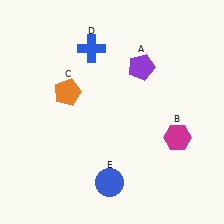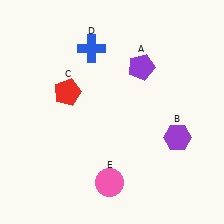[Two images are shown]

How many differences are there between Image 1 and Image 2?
There are 3 differences between the two images.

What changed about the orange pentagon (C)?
In Image 1, C is orange. In Image 2, it changed to red.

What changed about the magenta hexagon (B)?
In Image 1, B is magenta. In Image 2, it changed to purple.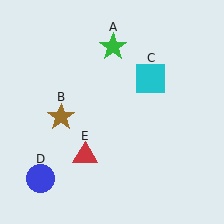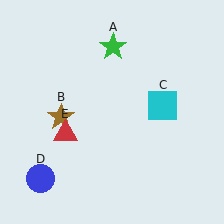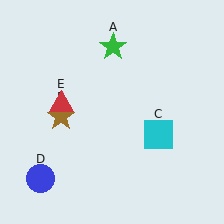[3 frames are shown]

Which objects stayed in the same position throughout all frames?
Green star (object A) and brown star (object B) and blue circle (object D) remained stationary.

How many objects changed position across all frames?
2 objects changed position: cyan square (object C), red triangle (object E).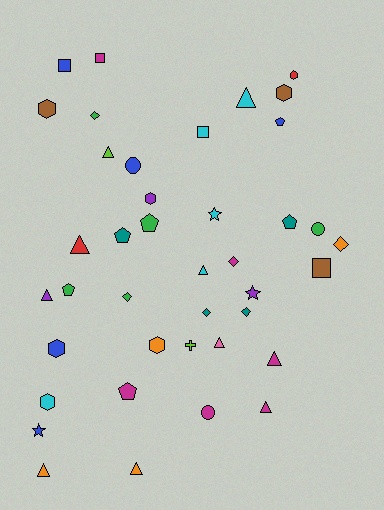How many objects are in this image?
There are 40 objects.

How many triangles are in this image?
There are 10 triangles.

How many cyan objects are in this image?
There are 5 cyan objects.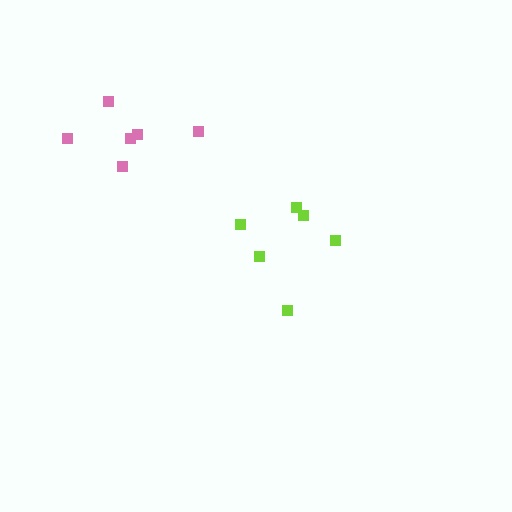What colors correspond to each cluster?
The clusters are colored: lime, pink.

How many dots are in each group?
Group 1: 6 dots, Group 2: 6 dots (12 total).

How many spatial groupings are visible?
There are 2 spatial groupings.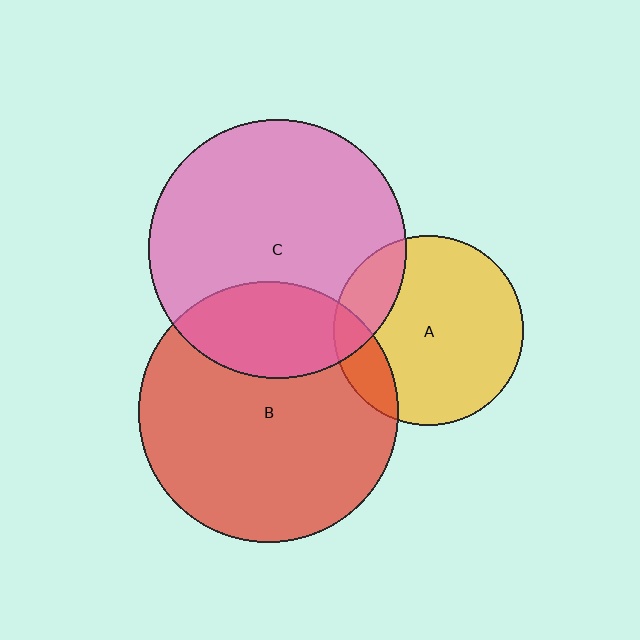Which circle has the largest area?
Circle B (red).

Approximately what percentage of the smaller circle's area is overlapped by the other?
Approximately 15%.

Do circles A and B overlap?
Yes.